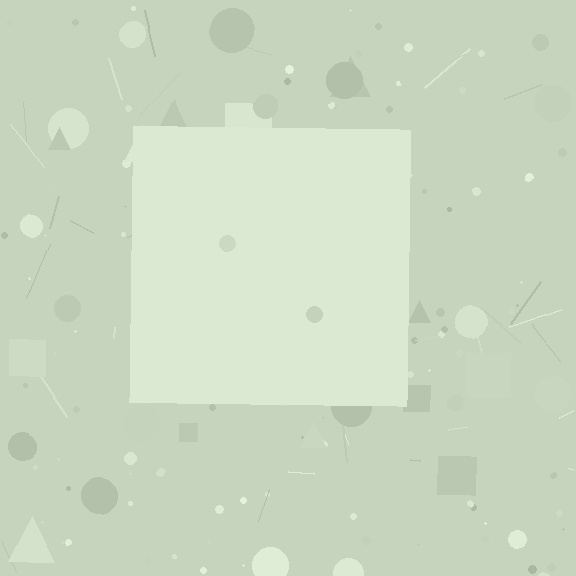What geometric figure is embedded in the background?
A square is embedded in the background.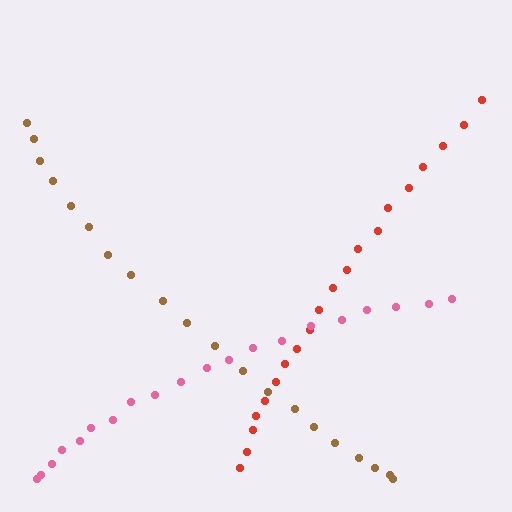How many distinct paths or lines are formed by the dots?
There are 3 distinct paths.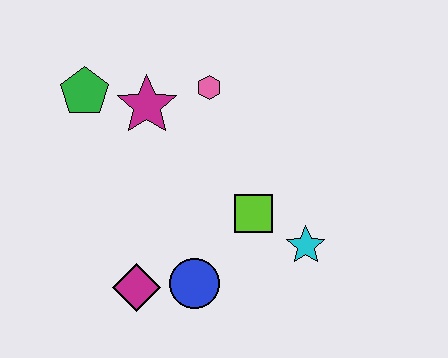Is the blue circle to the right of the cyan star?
No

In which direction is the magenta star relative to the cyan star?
The magenta star is to the left of the cyan star.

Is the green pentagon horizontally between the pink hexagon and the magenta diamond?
No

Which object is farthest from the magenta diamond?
The pink hexagon is farthest from the magenta diamond.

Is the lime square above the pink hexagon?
No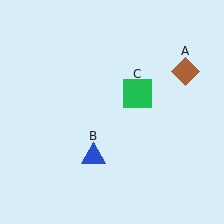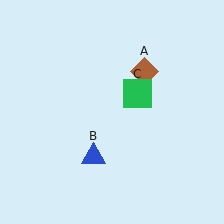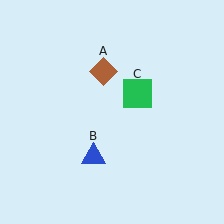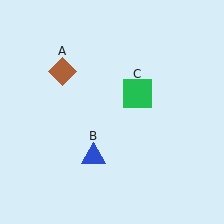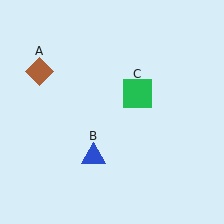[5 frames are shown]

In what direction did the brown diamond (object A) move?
The brown diamond (object A) moved left.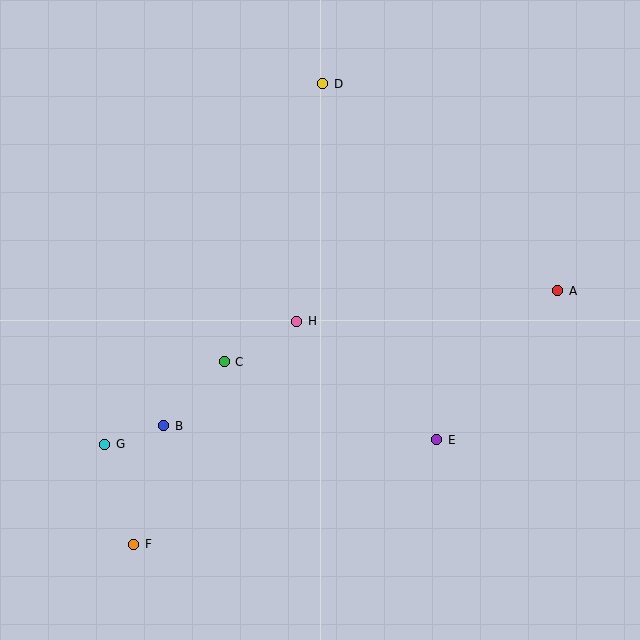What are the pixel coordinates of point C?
Point C is at (224, 362).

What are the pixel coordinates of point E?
Point E is at (437, 440).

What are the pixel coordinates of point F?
Point F is at (134, 544).